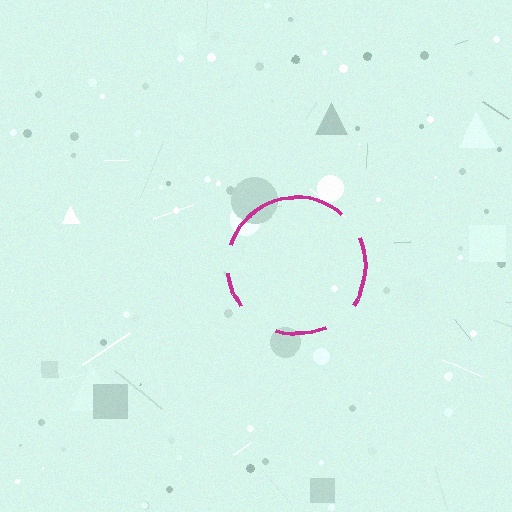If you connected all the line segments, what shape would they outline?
They would outline a circle.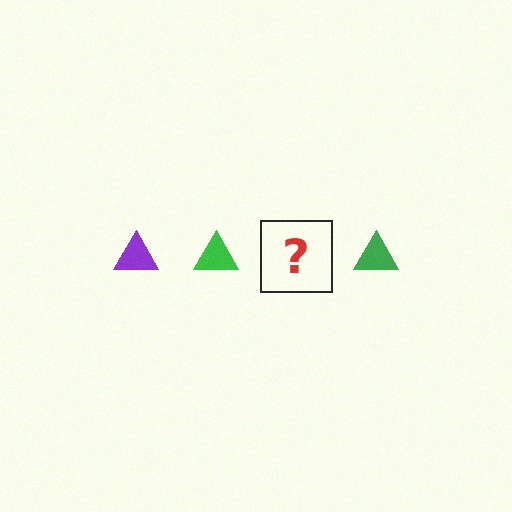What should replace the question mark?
The question mark should be replaced with a purple triangle.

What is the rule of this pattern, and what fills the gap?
The rule is that the pattern cycles through purple, green triangles. The gap should be filled with a purple triangle.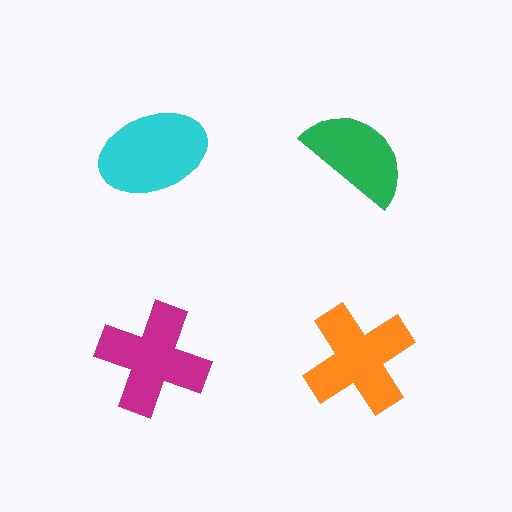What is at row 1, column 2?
A green semicircle.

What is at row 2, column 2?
An orange cross.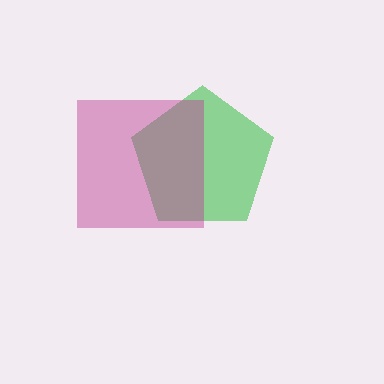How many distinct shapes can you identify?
There are 2 distinct shapes: a green pentagon, a magenta square.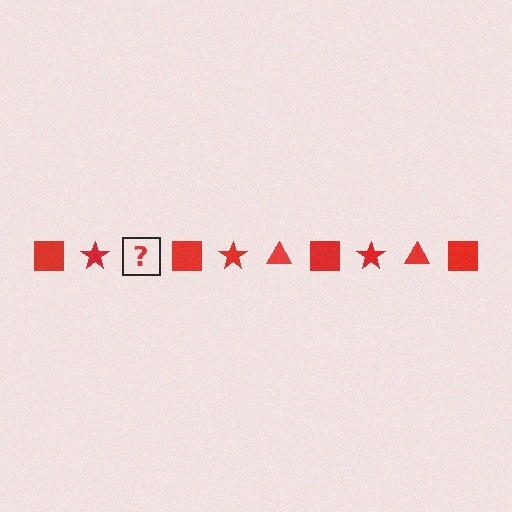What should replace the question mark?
The question mark should be replaced with a red triangle.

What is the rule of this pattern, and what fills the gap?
The rule is that the pattern cycles through square, star, triangle shapes in red. The gap should be filled with a red triangle.